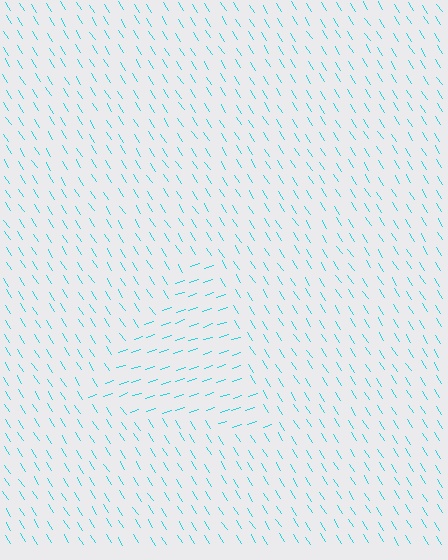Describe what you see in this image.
The image is filled with small cyan line segments. A triangle region in the image has lines oriented differently from the surrounding lines, creating a visible texture boundary.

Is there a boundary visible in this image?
Yes, there is a texture boundary formed by a change in line orientation.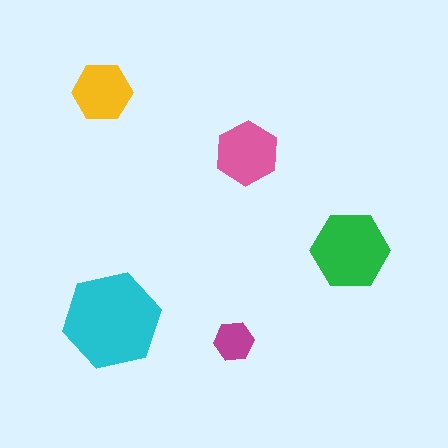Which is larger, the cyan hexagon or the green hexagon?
The cyan one.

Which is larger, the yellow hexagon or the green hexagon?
The green one.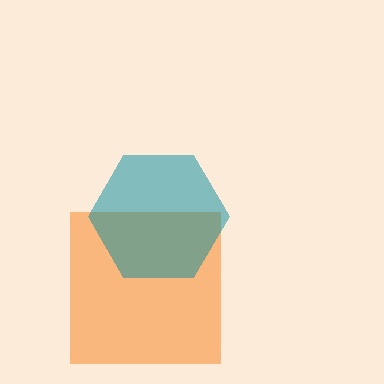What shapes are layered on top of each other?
The layered shapes are: an orange square, a teal hexagon.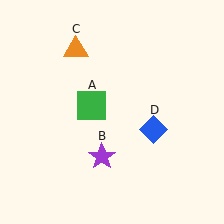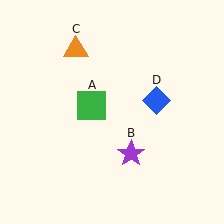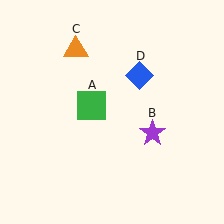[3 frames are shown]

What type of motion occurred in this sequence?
The purple star (object B), blue diamond (object D) rotated counterclockwise around the center of the scene.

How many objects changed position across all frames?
2 objects changed position: purple star (object B), blue diamond (object D).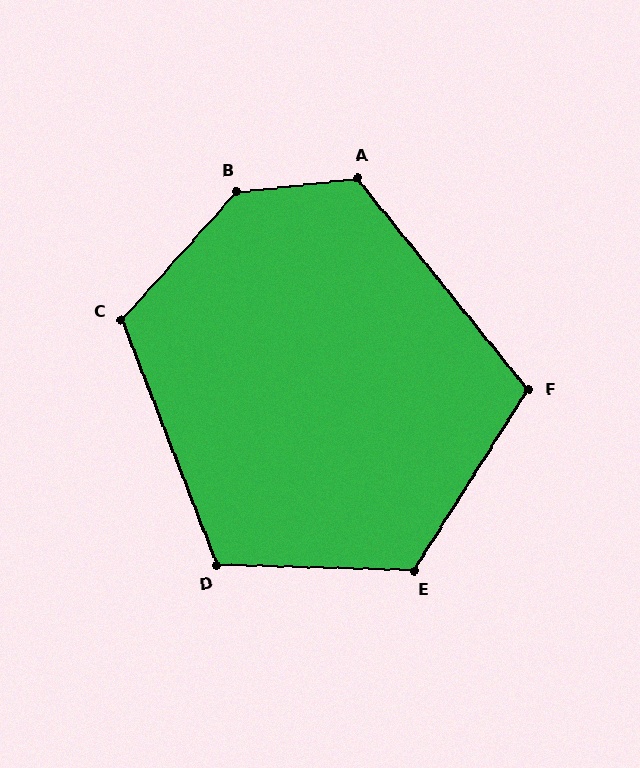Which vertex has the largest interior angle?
B, at approximately 139 degrees.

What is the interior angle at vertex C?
Approximately 117 degrees (obtuse).